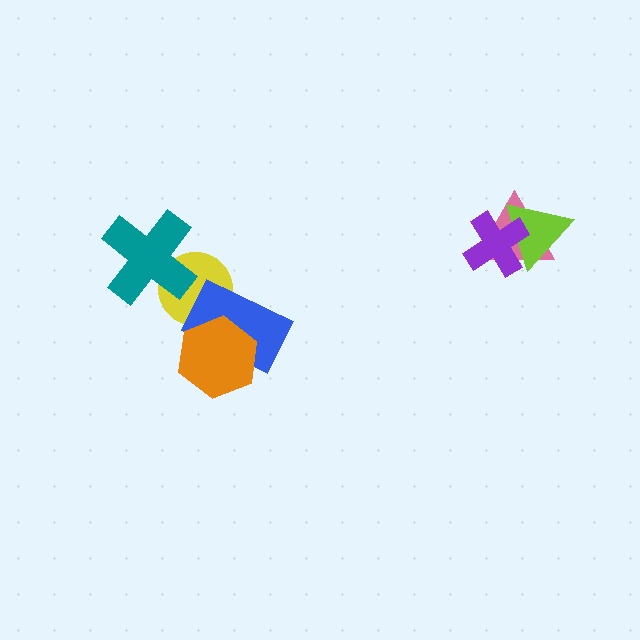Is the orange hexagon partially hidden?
No, no other shape covers it.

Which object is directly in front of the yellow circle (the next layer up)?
The blue rectangle is directly in front of the yellow circle.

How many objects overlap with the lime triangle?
2 objects overlap with the lime triangle.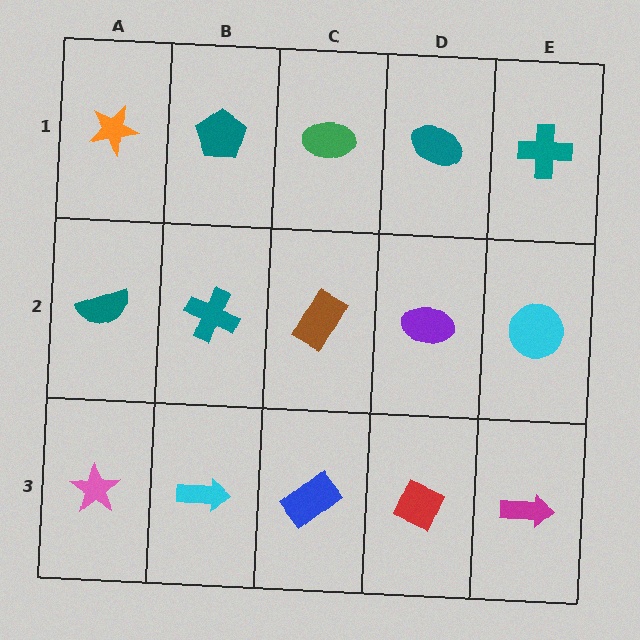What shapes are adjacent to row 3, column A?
A teal semicircle (row 2, column A), a cyan arrow (row 3, column B).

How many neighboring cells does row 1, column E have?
2.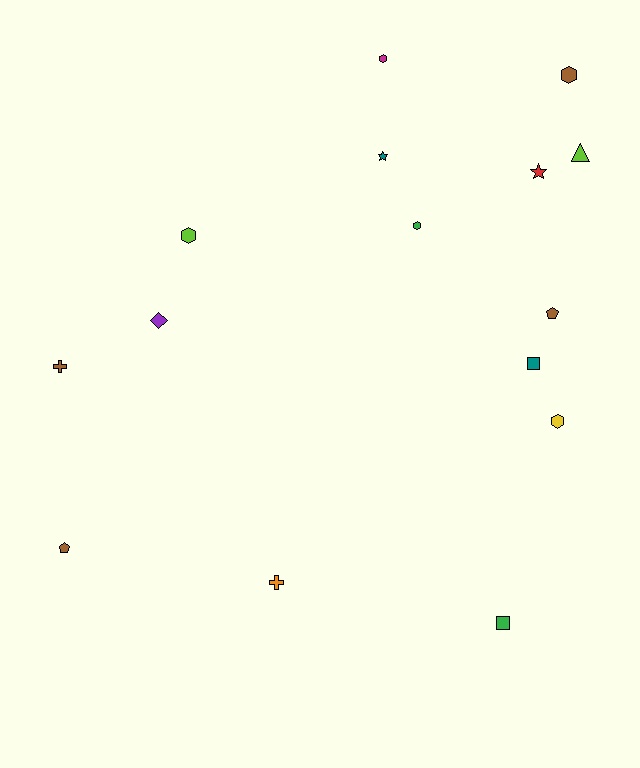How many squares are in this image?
There are 2 squares.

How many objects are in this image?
There are 15 objects.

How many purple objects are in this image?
There is 1 purple object.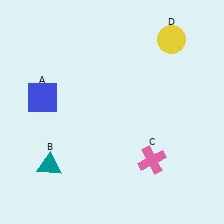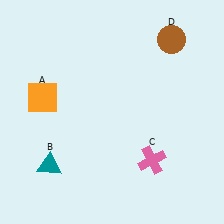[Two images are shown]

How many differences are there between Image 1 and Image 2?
There are 2 differences between the two images.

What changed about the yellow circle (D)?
In Image 1, D is yellow. In Image 2, it changed to brown.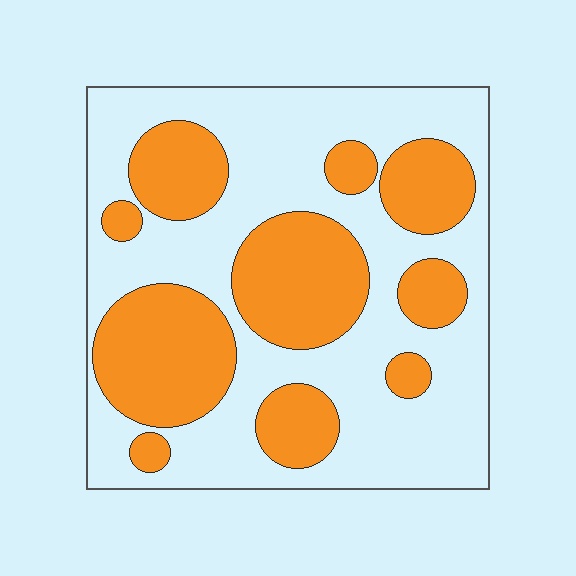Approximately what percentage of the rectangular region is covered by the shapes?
Approximately 40%.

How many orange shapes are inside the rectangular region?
10.